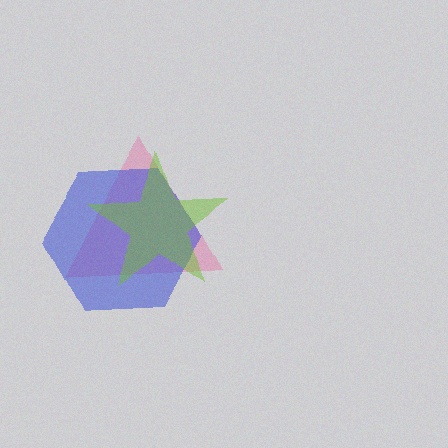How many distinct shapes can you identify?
There are 3 distinct shapes: a pink triangle, a blue hexagon, a lime star.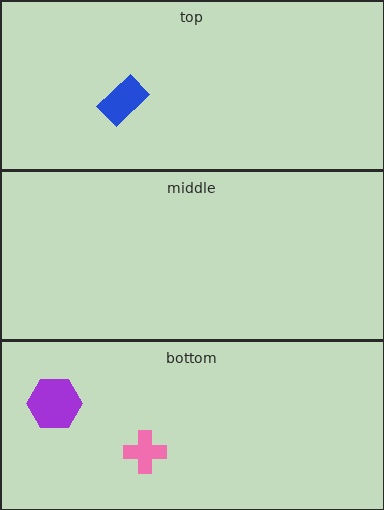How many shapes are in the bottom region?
2.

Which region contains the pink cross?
The bottom region.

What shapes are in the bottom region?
The purple hexagon, the pink cross.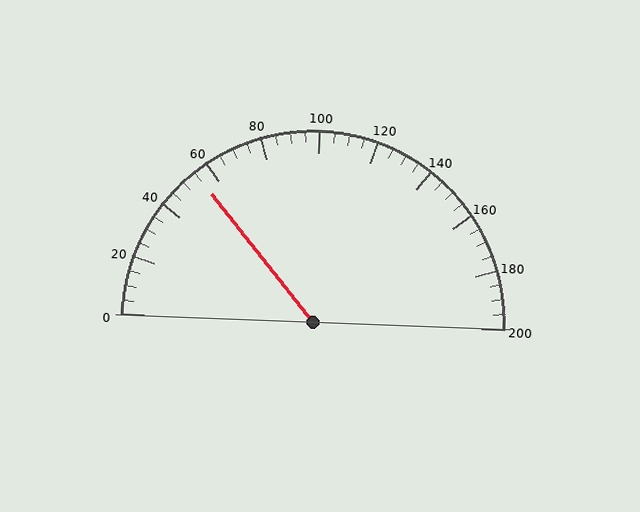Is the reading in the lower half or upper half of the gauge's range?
The reading is in the lower half of the range (0 to 200).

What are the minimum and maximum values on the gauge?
The gauge ranges from 0 to 200.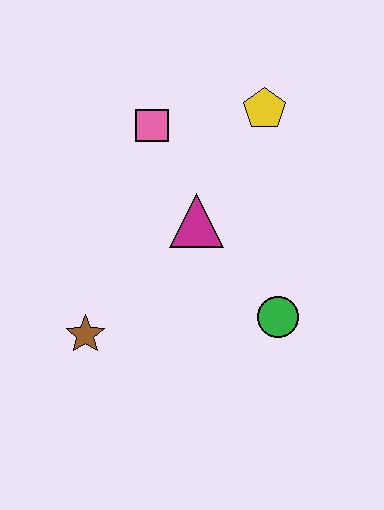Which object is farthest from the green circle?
The pink square is farthest from the green circle.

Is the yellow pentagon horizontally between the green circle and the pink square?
Yes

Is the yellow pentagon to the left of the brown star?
No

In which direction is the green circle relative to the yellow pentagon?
The green circle is below the yellow pentagon.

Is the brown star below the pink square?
Yes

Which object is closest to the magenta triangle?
The pink square is closest to the magenta triangle.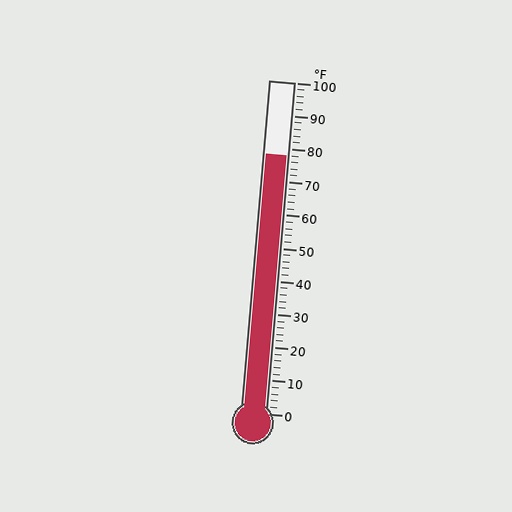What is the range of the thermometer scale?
The thermometer scale ranges from 0°F to 100°F.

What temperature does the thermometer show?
The thermometer shows approximately 78°F.